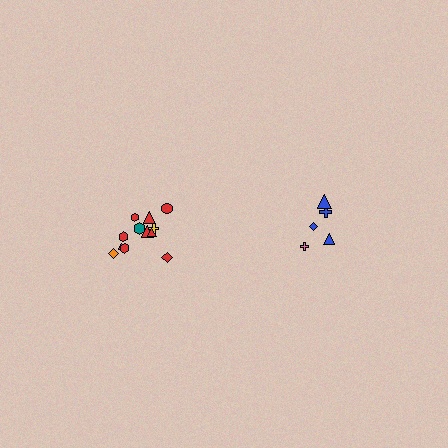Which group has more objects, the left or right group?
The left group.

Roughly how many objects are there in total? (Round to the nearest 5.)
Roughly 15 objects in total.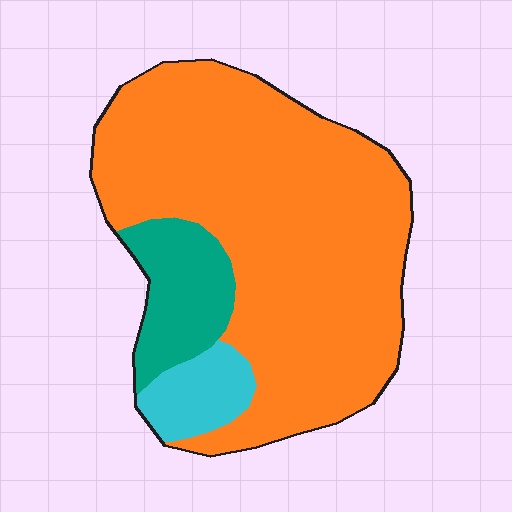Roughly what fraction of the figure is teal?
Teal takes up about one eighth (1/8) of the figure.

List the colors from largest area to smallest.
From largest to smallest: orange, teal, cyan.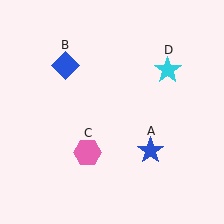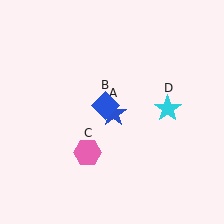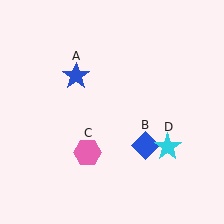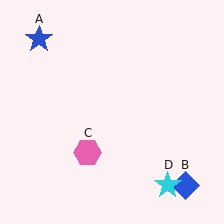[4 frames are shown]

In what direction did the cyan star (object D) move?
The cyan star (object D) moved down.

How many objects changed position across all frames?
3 objects changed position: blue star (object A), blue diamond (object B), cyan star (object D).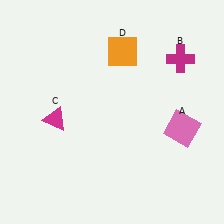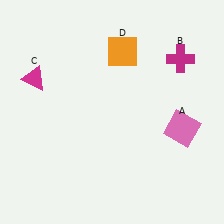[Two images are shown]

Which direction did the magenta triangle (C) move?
The magenta triangle (C) moved up.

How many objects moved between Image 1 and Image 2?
1 object moved between the two images.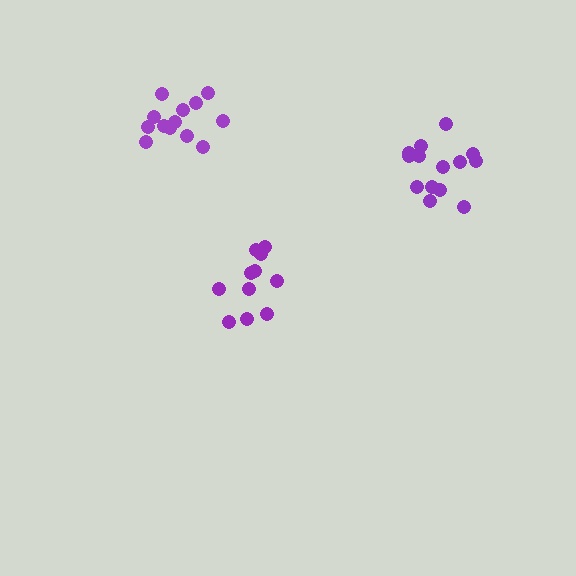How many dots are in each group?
Group 1: 14 dots, Group 2: 13 dots, Group 3: 11 dots (38 total).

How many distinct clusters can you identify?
There are 3 distinct clusters.